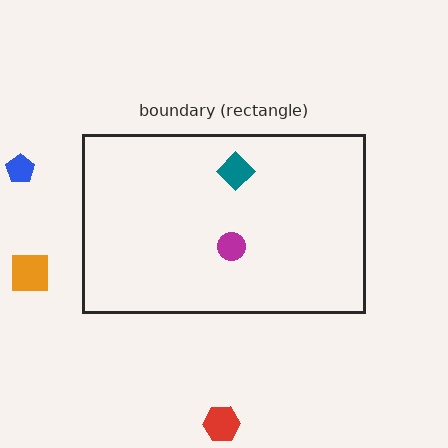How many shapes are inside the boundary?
2 inside, 3 outside.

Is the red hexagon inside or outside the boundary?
Outside.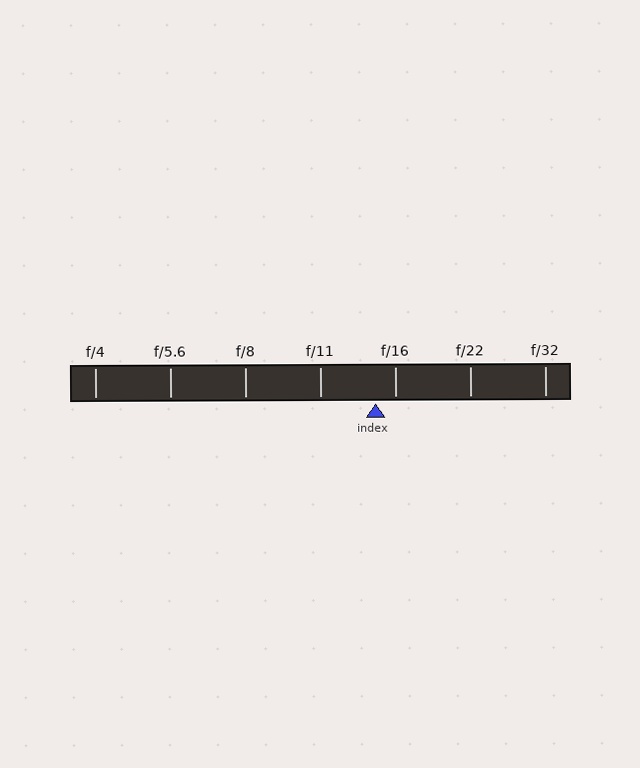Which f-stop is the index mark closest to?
The index mark is closest to f/16.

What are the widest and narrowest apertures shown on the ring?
The widest aperture shown is f/4 and the narrowest is f/32.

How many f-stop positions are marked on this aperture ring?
There are 7 f-stop positions marked.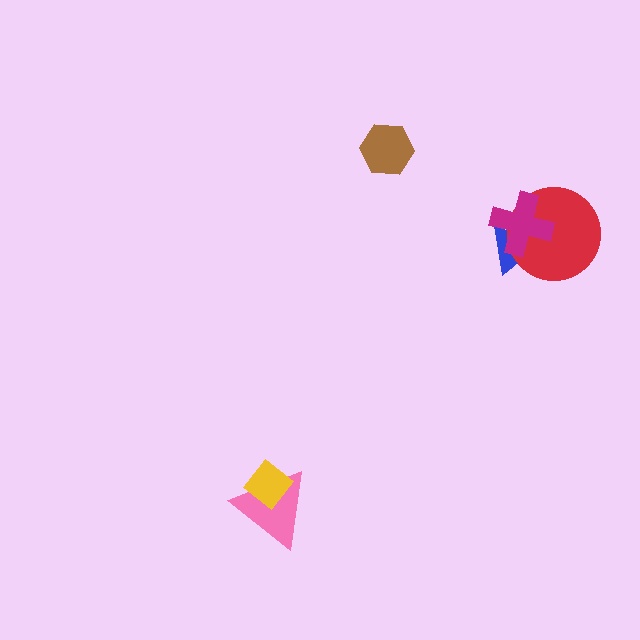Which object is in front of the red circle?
The magenta cross is in front of the red circle.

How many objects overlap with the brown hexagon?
0 objects overlap with the brown hexagon.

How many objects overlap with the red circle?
2 objects overlap with the red circle.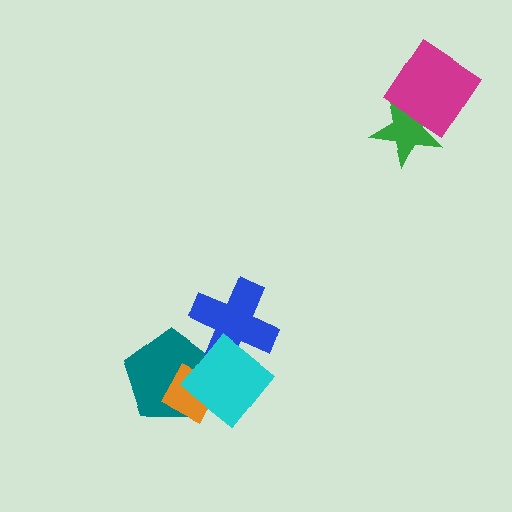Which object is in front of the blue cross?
The cyan diamond is in front of the blue cross.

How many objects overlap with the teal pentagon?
3 objects overlap with the teal pentagon.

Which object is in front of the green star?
The magenta diamond is in front of the green star.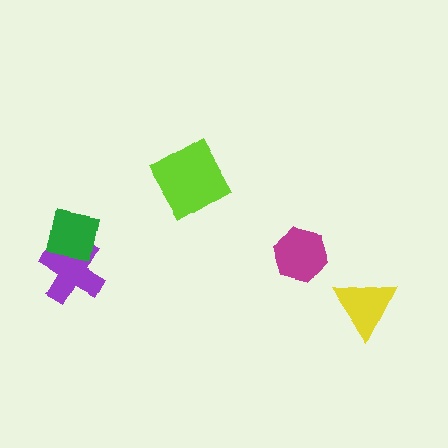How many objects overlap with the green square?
1 object overlaps with the green square.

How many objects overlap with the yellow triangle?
0 objects overlap with the yellow triangle.